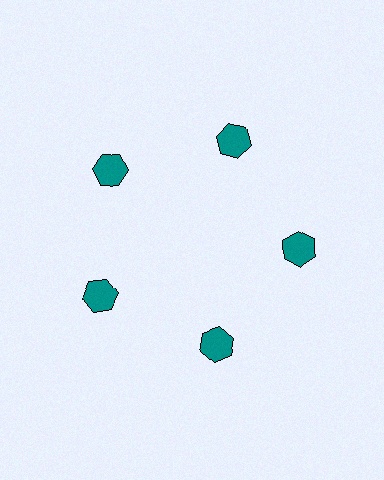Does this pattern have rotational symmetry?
Yes, this pattern has 5-fold rotational symmetry. It looks the same after rotating 72 degrees around the center.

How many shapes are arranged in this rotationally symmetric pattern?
There are 5 shapes, arranged in 5 groups of 1.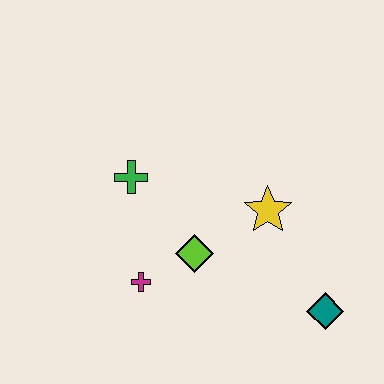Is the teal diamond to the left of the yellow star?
No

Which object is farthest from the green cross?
The teal diamond is farthest from the green cross.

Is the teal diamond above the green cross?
No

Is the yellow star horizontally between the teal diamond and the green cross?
Yes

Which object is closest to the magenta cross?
The lime diamond is closest to the magenta cross.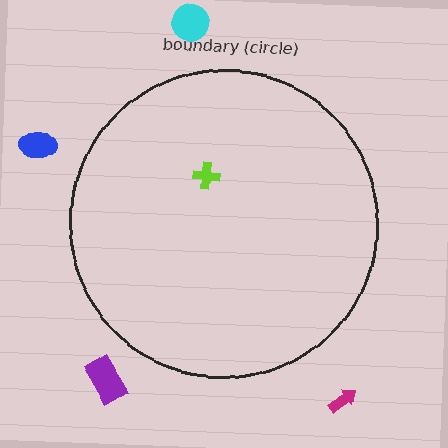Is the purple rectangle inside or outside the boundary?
Outside.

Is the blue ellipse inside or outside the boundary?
Outside.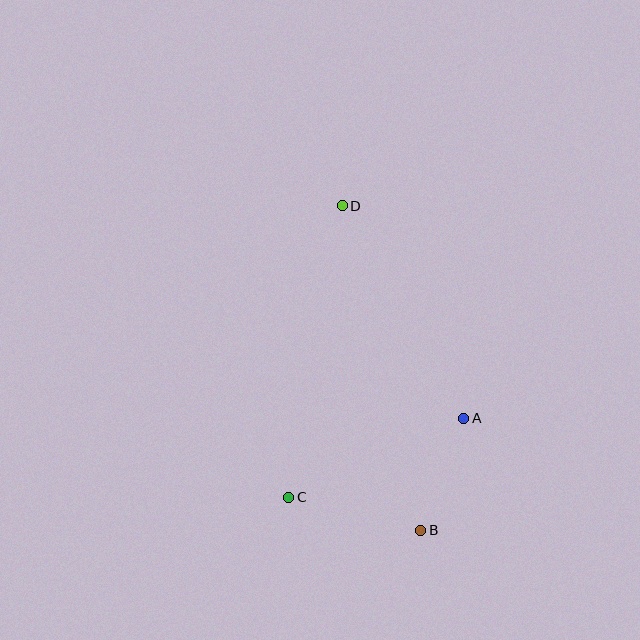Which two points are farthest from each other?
Points B and D are farthest from each other.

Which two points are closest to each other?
Points A and B are closest to each other.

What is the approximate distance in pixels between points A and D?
The distance between A and D is approximately 245 pixels.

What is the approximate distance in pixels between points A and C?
The distance between A and C is approximately 192 pixels.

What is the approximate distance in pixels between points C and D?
The distance between C and D is approximately 296 pixels.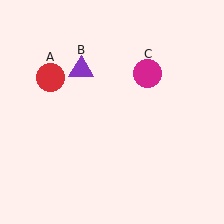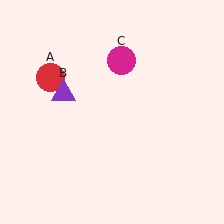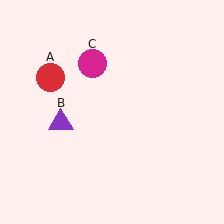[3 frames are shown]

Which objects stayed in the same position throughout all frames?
Red circle (object A) remained stationary.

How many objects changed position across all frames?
2 objects changed position: purple triangle (object B), magenta circle (object C).